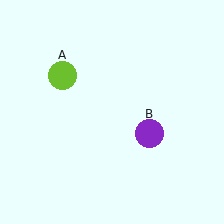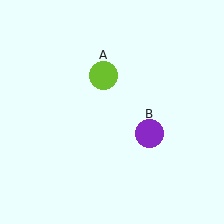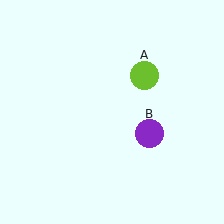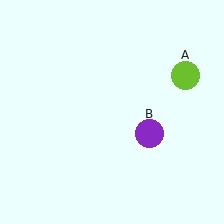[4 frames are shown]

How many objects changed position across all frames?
1 object changed position: lime circle (object A).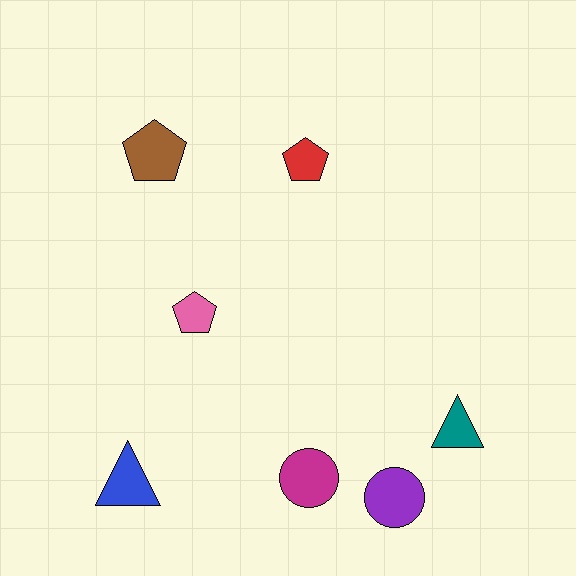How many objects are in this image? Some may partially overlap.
There are 7 objects.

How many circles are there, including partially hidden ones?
There are 2 circles.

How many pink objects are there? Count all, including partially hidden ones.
There is 1 pink object.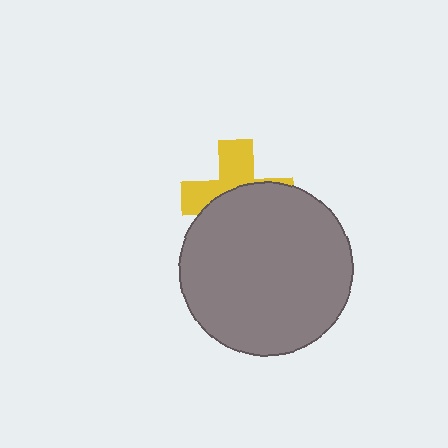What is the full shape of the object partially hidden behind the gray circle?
The partially hidden object is a yellow cross.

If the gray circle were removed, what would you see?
You would see the complete yellow cross.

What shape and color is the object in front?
The object in front is a gray circle.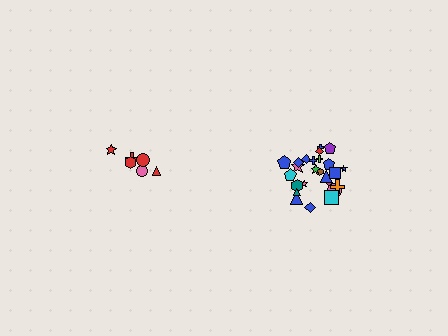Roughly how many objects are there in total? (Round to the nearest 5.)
Roughly 30 objects in total.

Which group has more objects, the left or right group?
The right group.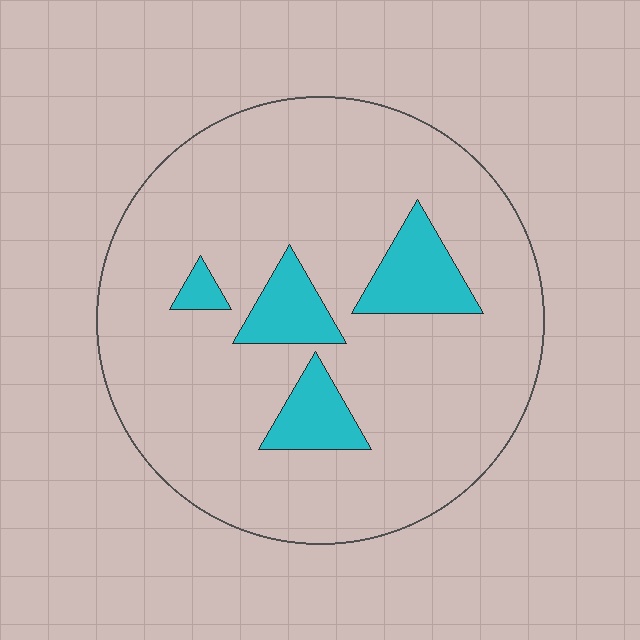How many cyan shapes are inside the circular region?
4.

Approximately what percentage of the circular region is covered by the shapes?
Approximately 15%.